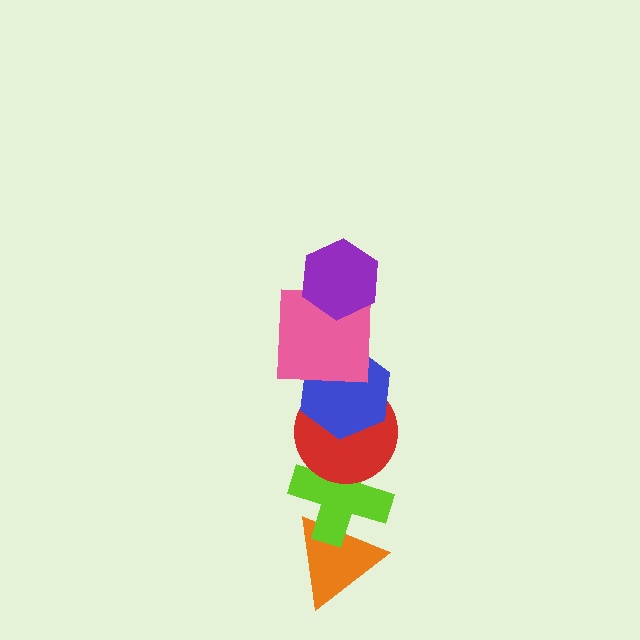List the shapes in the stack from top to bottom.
From top to bottom: the purple hexagon, the pink square, the blue hexagon, the red circle, the lime cross, the orange triangle.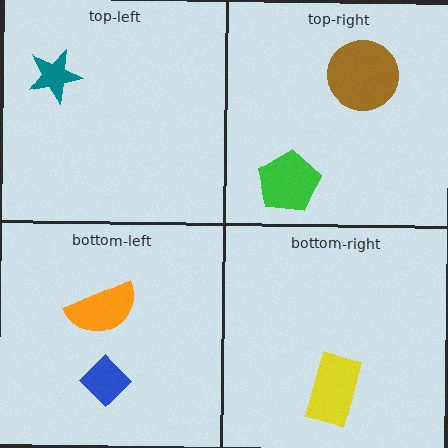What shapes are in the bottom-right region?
The yellow rectangle.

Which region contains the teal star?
The top-left region.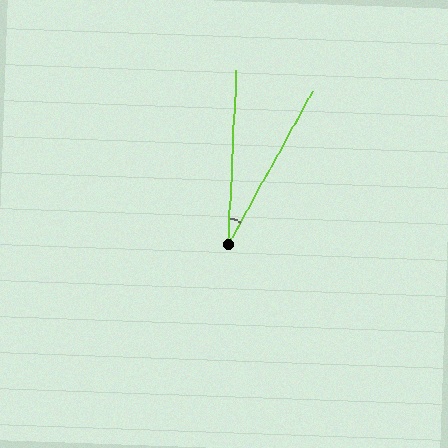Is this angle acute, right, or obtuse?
It is acute.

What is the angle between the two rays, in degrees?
Approximately 26 degrees.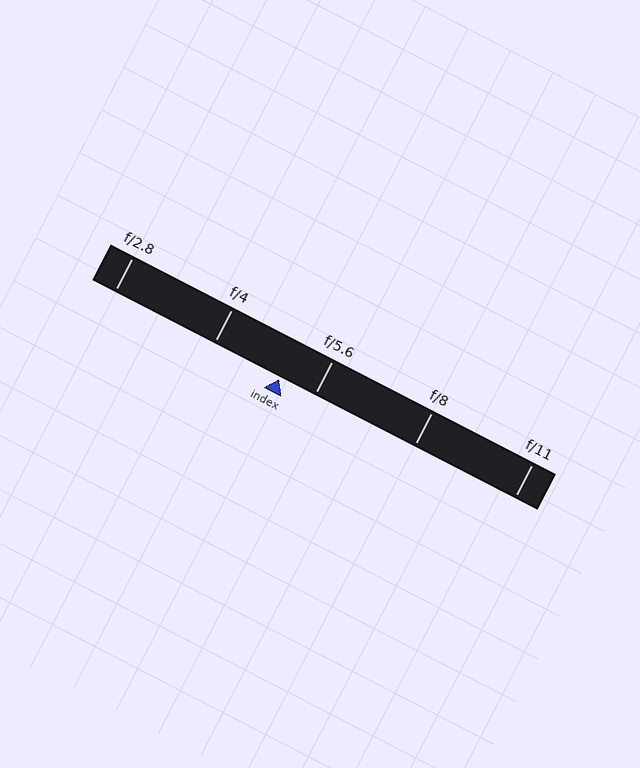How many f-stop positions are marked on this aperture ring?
There are 5 f-stop positions marked.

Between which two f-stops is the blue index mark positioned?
The index mark is between f/4 and f/5.6.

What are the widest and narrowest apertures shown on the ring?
The widest aperture shown is f/2.8 and the narrowest is f/11.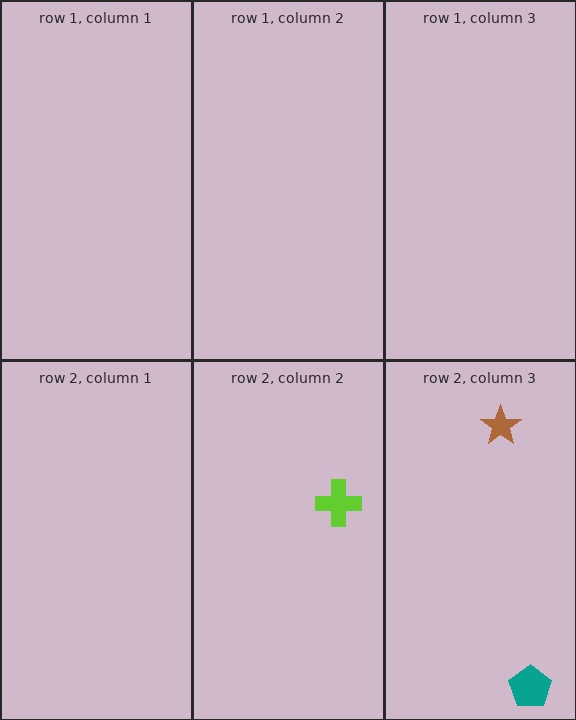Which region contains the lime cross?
The row 2, column 2 region.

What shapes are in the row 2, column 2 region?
The lime cross.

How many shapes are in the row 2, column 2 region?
1.